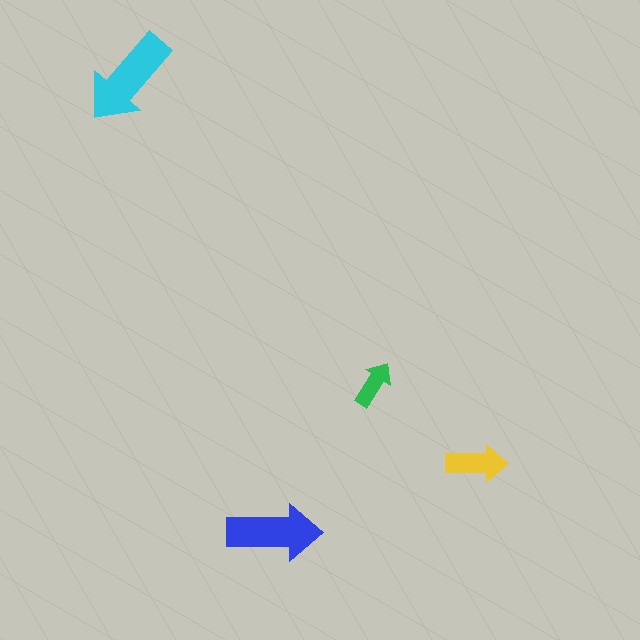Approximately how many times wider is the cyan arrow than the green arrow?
About 2 times wider.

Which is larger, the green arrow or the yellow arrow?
The yellow one.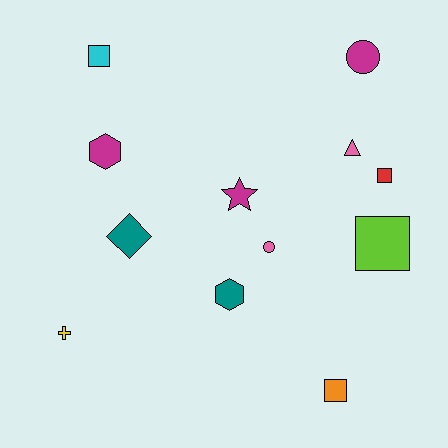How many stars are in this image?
There is 1 star.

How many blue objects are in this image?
There are no blue objects.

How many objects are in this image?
There are 12 objects.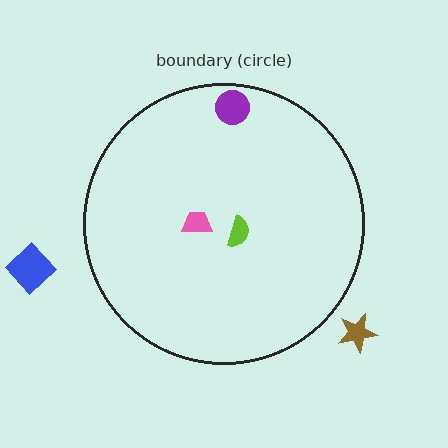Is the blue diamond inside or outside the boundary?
Outside.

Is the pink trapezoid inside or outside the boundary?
Inside.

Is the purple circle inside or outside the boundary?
Inside.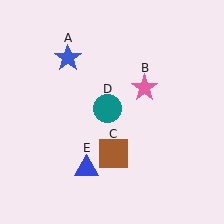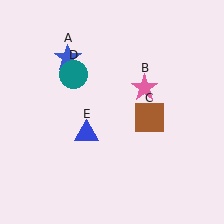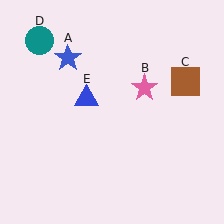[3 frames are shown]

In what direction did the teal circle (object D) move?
The teal circle (object D) moved up and to the left.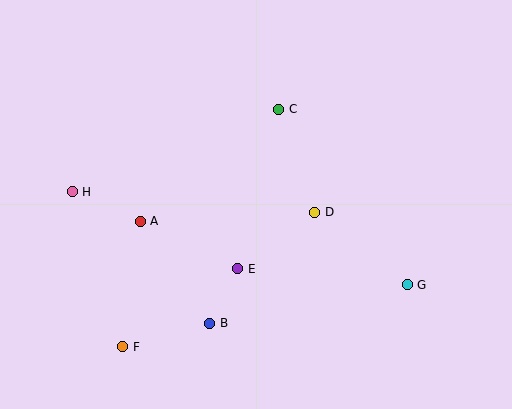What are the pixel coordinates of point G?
Point G is at (407, 285).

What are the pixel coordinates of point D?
Point D is at (315, 212).